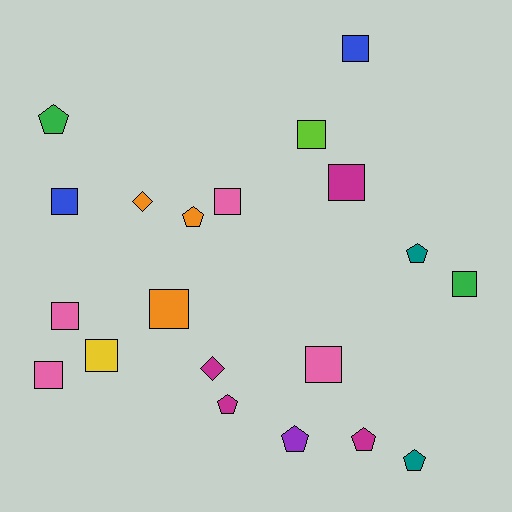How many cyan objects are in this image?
There are no cyan objects.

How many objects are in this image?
There are 20 objects.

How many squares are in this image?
There are 11 squares.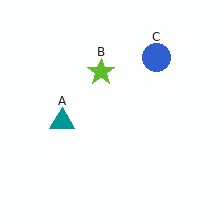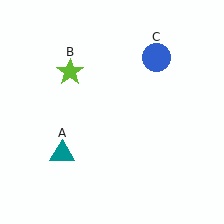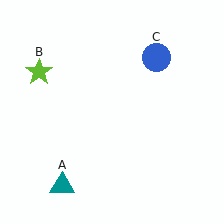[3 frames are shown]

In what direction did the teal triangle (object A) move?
The teal triangle (object A) moved down.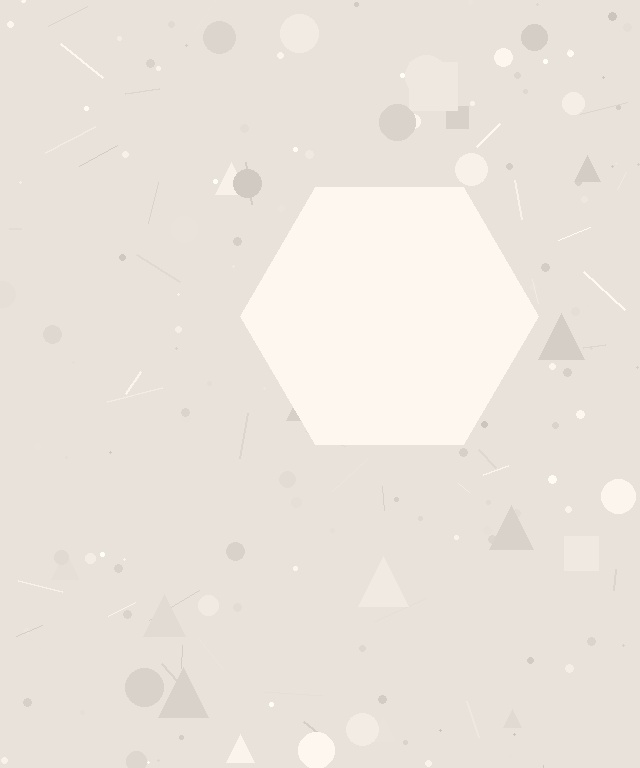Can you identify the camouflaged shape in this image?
The camouflaged shape is a hexagon.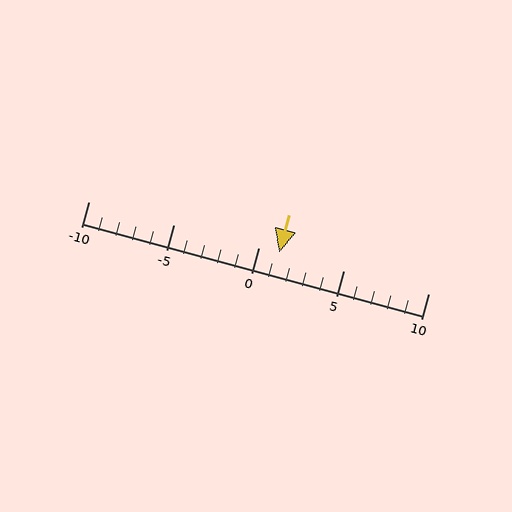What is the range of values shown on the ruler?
The ruler shows values from -10 to 10.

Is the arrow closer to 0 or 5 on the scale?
The arrow is closer to 0.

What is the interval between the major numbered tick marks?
The major tick marks are spaced 5 units apart.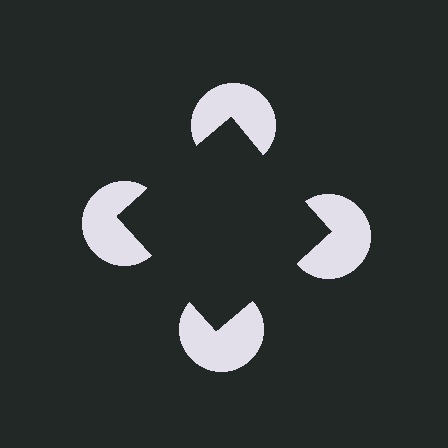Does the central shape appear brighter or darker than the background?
It typically appears slightly darker than the background, even though no actual brightness change is drawn.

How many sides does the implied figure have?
4 sides.